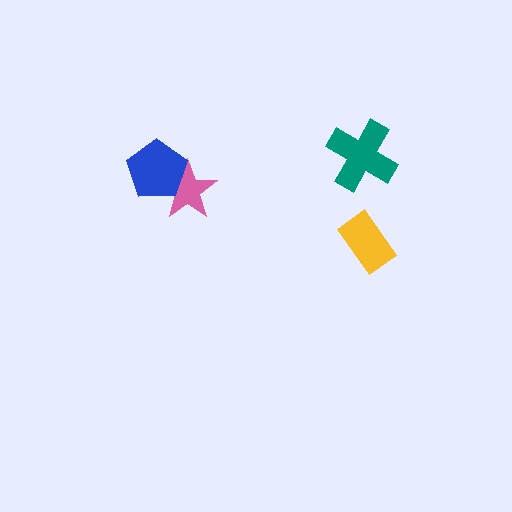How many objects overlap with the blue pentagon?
1 object overlaps with the blue pentagon.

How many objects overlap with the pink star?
1 object overlaps with the pink star.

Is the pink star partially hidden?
Yes, it is partially covered by another shape.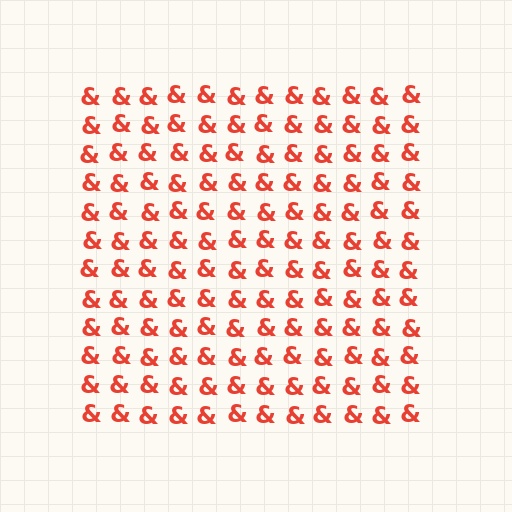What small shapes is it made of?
It is made of small ampersands.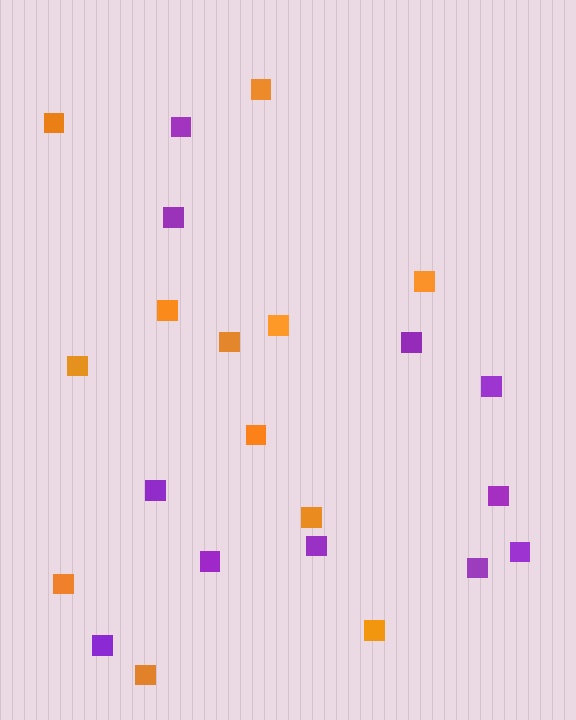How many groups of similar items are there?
There are 2 groups: one group of purple squares (11) and one group of orange squares (12).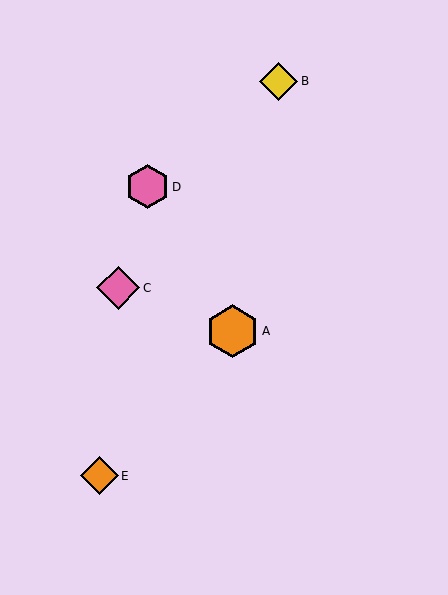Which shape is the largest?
The orange hexagon (labeled A) is the largest.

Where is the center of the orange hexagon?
The center of the orange hexagon is at (233, 331).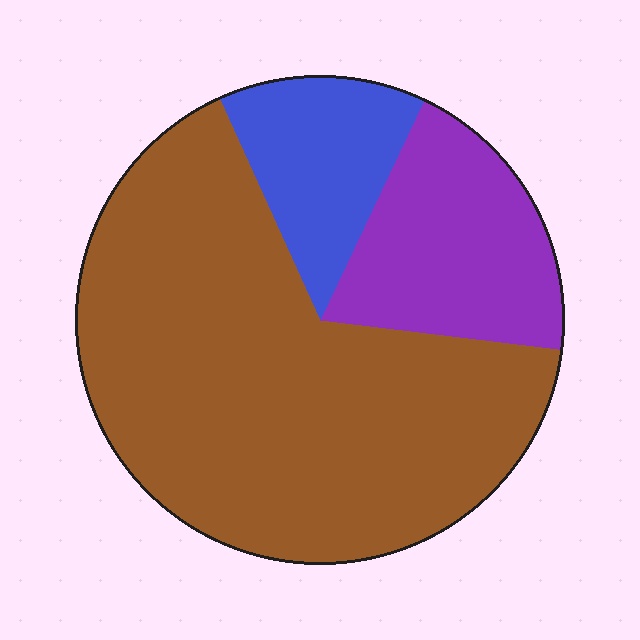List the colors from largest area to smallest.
From largest to smallest: brown, purple, blue.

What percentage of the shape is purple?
Purple covers roughly 20% of the shape.